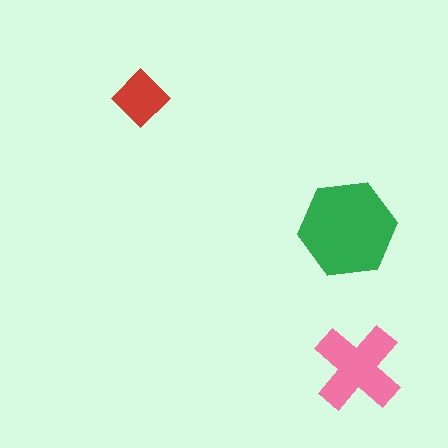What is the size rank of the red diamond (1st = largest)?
3rd.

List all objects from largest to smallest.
The green hexagon, the pink cross, the red diamond.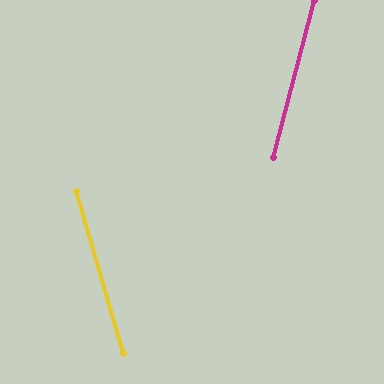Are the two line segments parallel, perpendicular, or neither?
Neither parallel nor perpendicular — they differ by about 30°.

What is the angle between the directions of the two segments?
Approximately 30 degrees.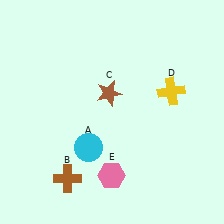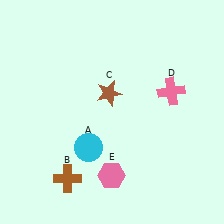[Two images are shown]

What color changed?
The cross (D) changed from yellow in Image 1 to pink in Image 2.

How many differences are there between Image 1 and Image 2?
There is 1 difference between the two images.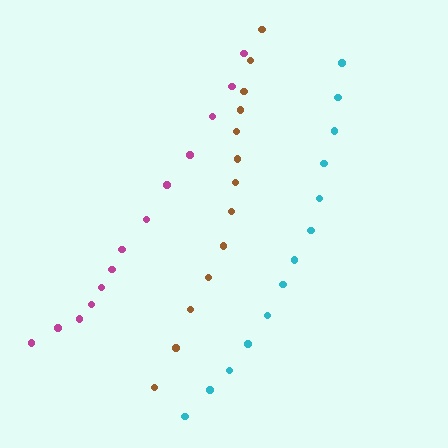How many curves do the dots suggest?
There are 3 distinct paths.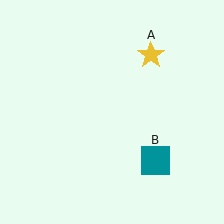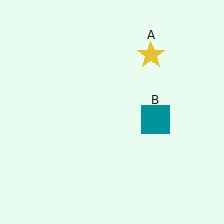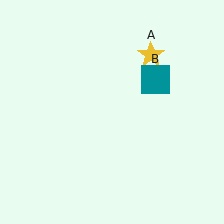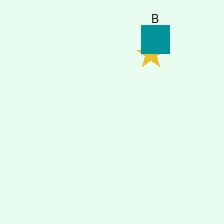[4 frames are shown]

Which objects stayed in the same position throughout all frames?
Yellow star (object A) remained stationary.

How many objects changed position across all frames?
1 object changed position: teal square (object B).